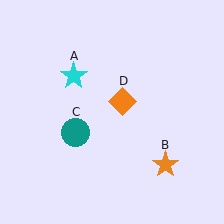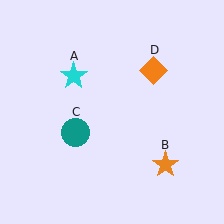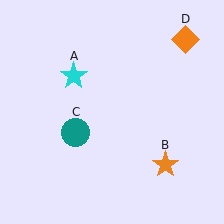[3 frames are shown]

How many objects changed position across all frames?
1 object changed position: orange diamond (object D).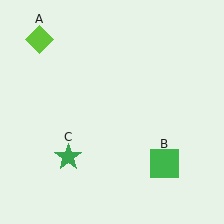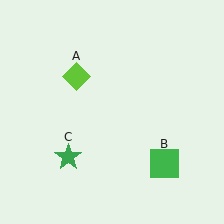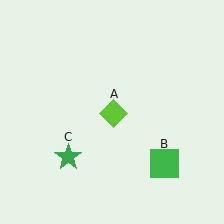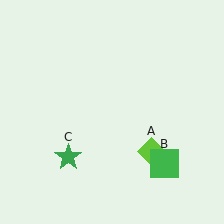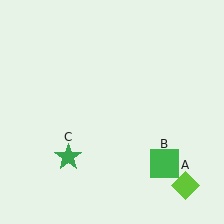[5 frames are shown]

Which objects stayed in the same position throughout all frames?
Green square (object B) and green star (object C) remained stationary.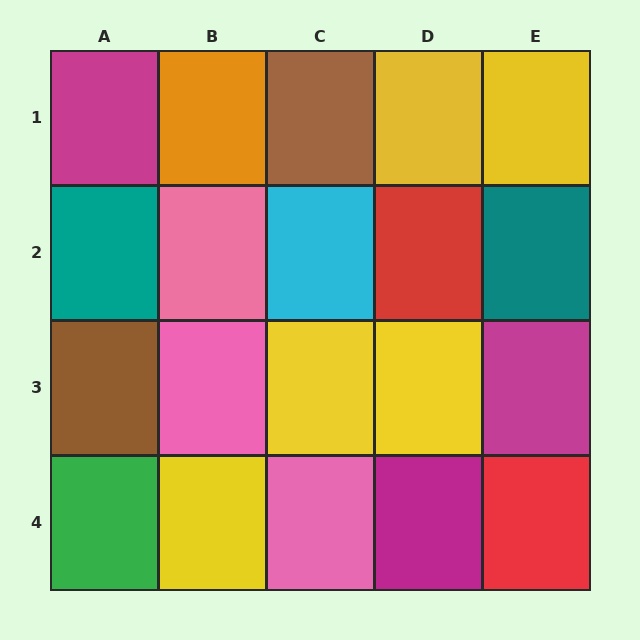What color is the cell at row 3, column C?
Yellow.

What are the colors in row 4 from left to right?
Green, yellow, pink, magenta, red.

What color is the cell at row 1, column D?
Yellow.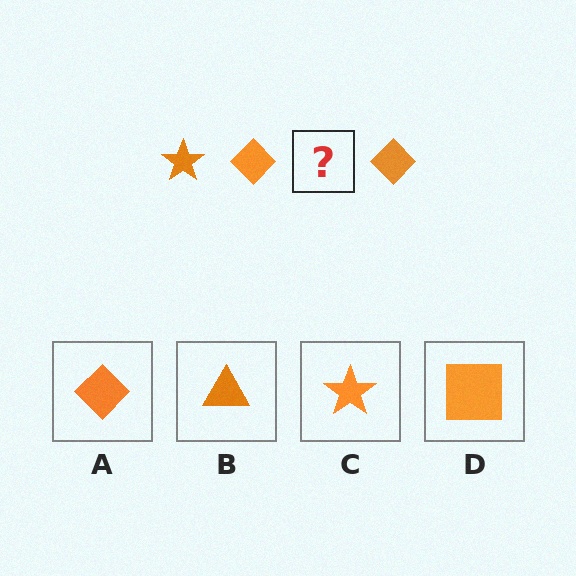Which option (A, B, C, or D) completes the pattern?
C.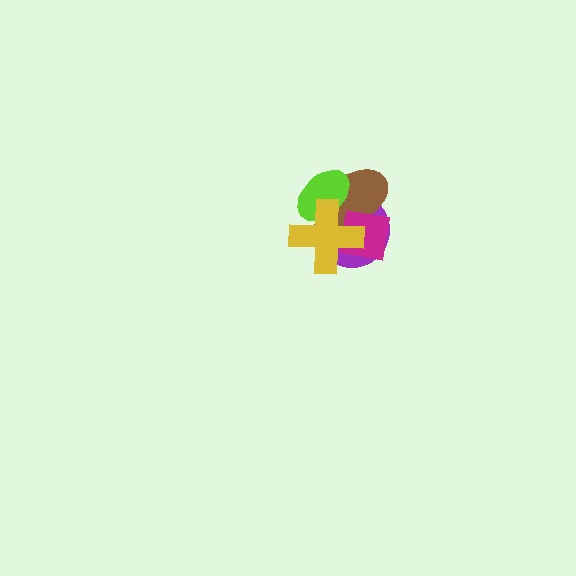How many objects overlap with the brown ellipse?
4 objects overlap with the brown ellipse.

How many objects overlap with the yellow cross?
4 objects overlap with the yellow cross.